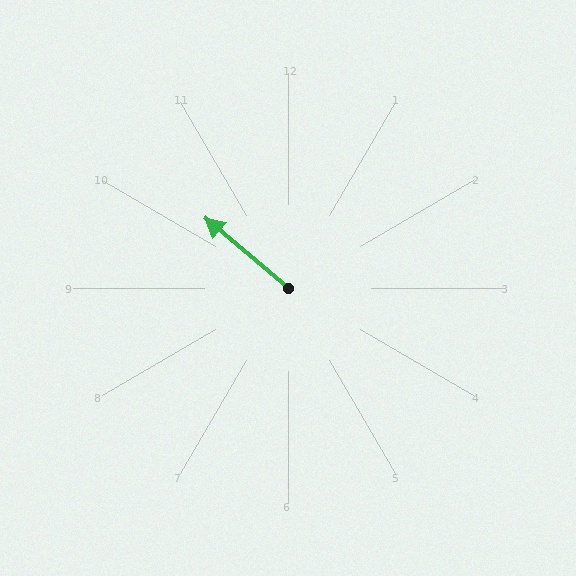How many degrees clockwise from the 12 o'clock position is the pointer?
Approximately 310 degrees.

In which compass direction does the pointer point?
Northwest.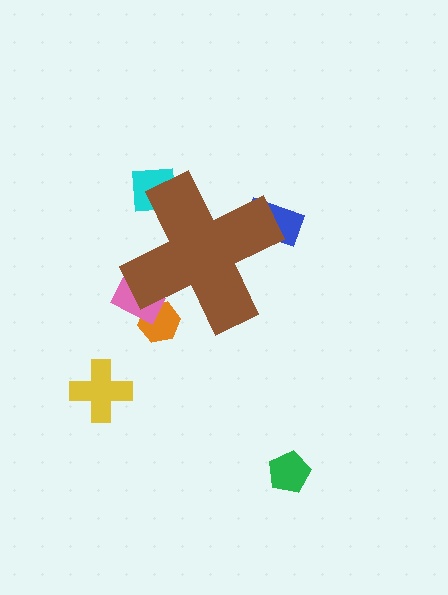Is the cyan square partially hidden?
Yes, the cyan square is partially hidden behind the brown cross.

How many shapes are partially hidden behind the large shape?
4 shapes are partially hidden.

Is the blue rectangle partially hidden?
Yes, the blue rectangle is partially hidden behind the brown cross.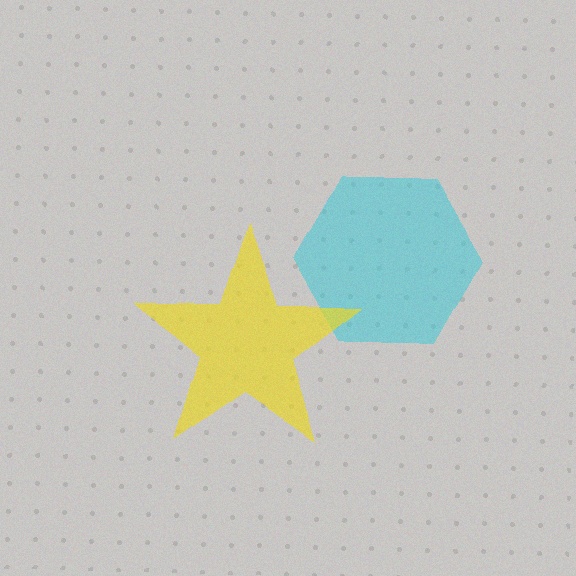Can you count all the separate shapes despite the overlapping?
Yes, there are 2 separate shapes.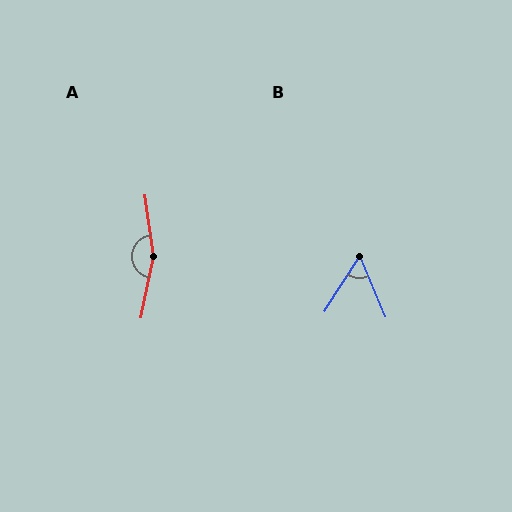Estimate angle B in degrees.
Approximately 55 degrees.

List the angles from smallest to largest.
B (55°), A (161°).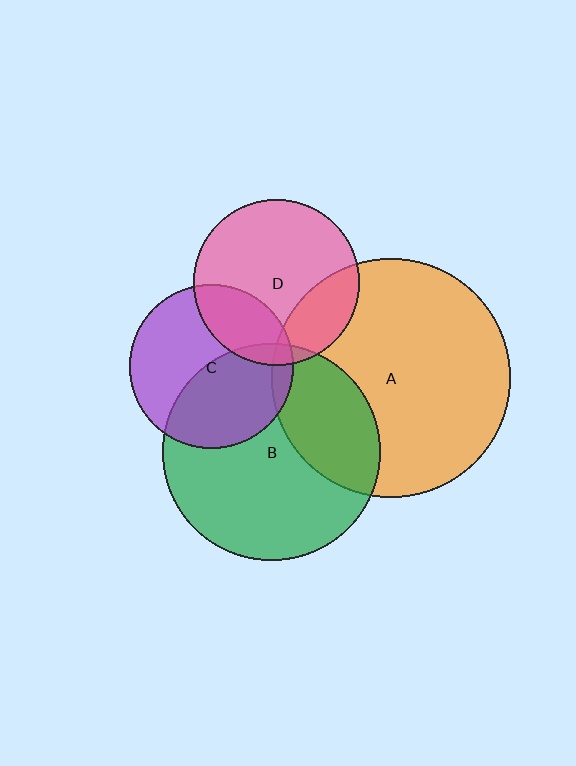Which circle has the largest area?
Circle A (orange).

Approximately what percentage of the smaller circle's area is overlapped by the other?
Approximately 25%.